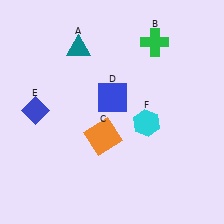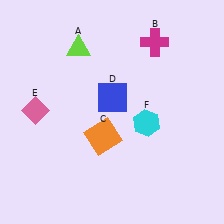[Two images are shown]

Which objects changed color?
A changed from teal to lime. B changed from green to magenta. E changed from blue to pink.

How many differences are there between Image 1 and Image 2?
There are 3 differences between the two images.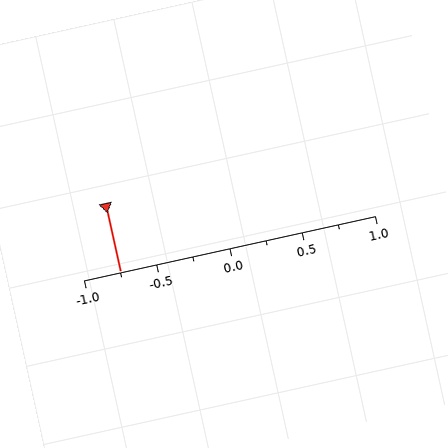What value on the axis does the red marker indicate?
The marker indicates approximately -0.75.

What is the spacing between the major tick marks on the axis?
The major ticks are spaced 0.5 apart.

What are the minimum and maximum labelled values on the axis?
The axis runs from -1.0 to 1.0.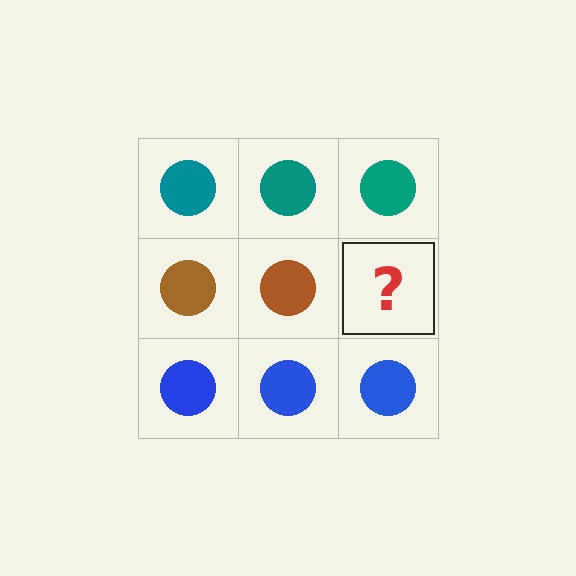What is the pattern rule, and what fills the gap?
The rule is that each row has a consistent color. The gap should be filled with a brown circle.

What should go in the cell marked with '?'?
The missing cell should contain a brown circle.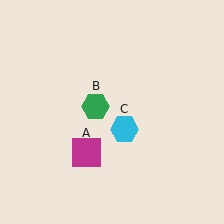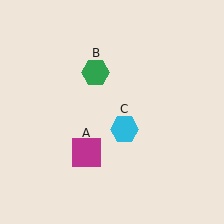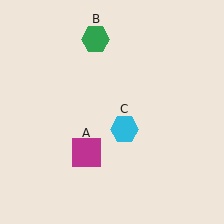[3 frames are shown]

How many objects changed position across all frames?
1 object changed position: green hexagon (object B).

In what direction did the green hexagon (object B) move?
The green hexagon (object B) moved up.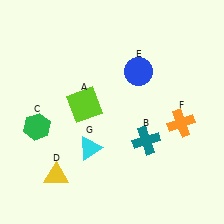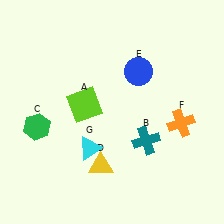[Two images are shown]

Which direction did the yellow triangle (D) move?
The yellow triangle (D) moved right.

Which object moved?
The yellow triangle (D) moved right.